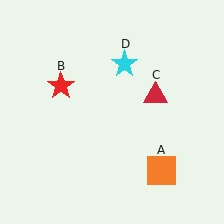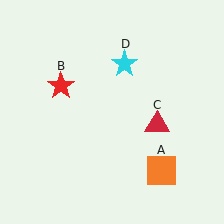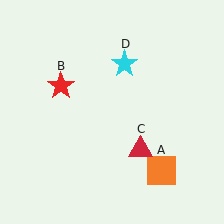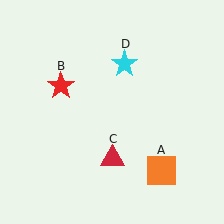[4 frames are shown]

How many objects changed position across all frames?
1 object changed position: red triangle (object C).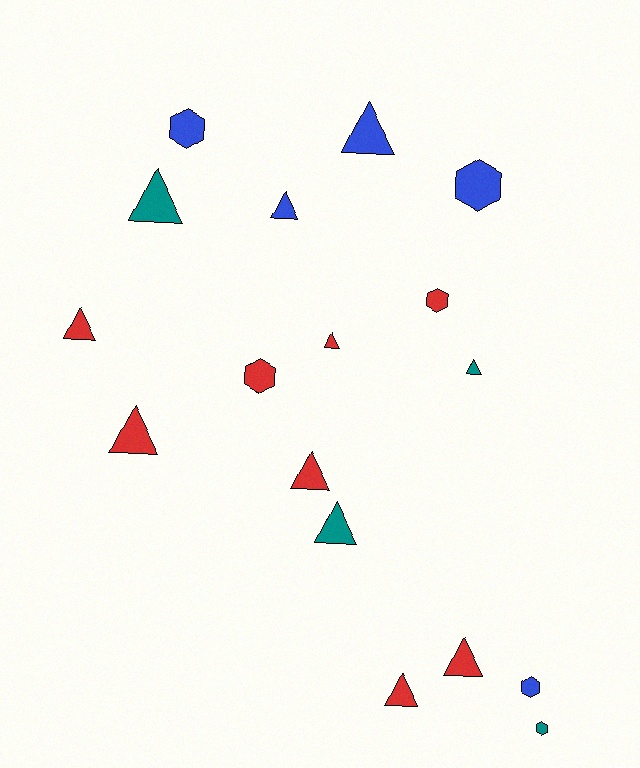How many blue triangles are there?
There are 2 blue triangles.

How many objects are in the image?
There are 17 objects.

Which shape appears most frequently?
Triangle, with 11 objects.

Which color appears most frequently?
Red, with 8 objects.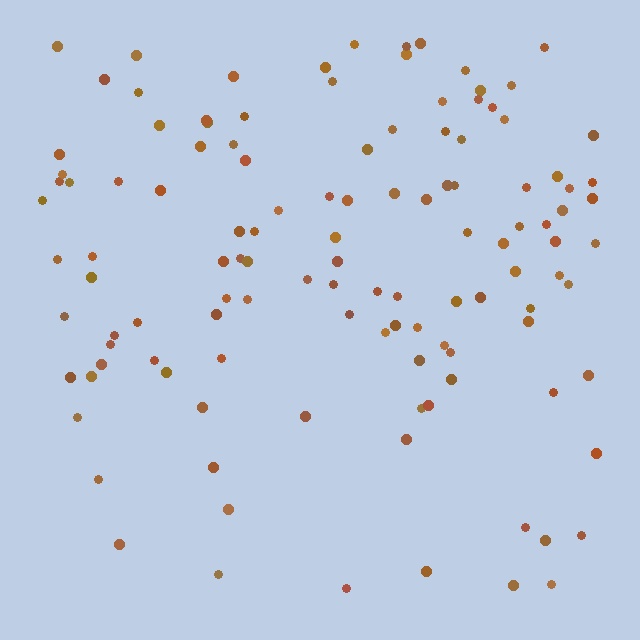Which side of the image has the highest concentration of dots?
The top.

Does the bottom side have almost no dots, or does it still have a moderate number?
Still a moderate number, just noticeably fewer than the top.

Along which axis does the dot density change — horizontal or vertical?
Vertical.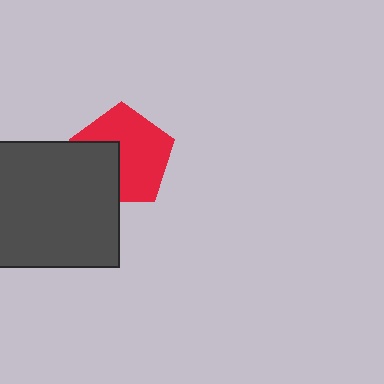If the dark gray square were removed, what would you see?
You would see the complete red pentagon.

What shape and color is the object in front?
The object in front is a dark gray square.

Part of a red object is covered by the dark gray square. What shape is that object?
It is a pentagon.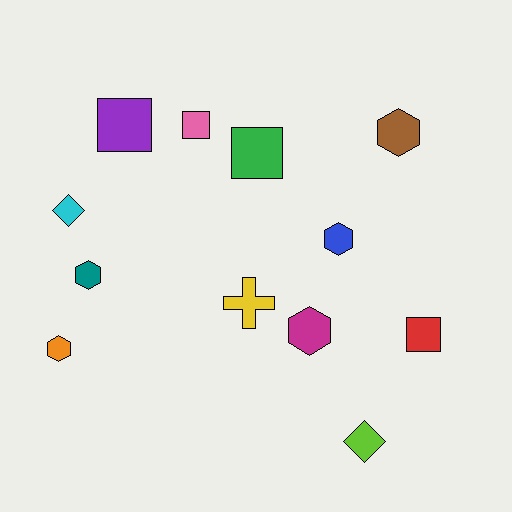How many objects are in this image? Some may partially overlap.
There are 12 objects.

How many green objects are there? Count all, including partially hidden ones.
There is 1 green object.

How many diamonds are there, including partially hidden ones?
There are 2 diamonds.